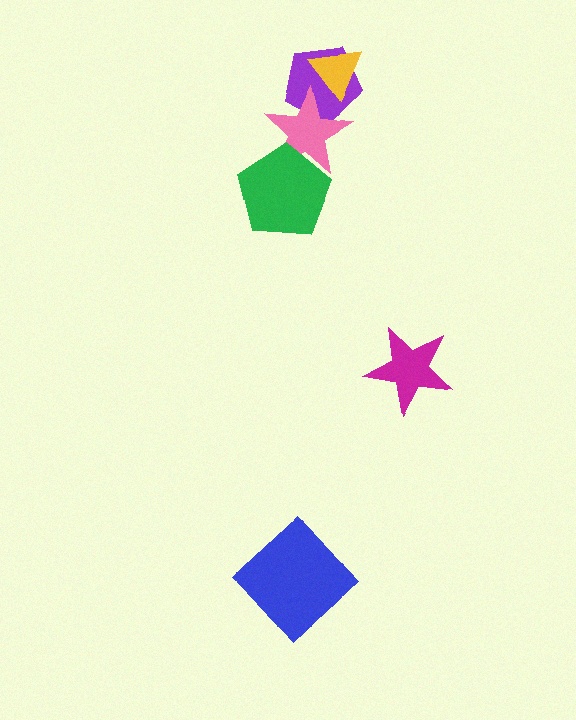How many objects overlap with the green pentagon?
1 object overlaps with the green pentagon.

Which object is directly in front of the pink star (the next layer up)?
The yellow triangle is directly in front of the pink star.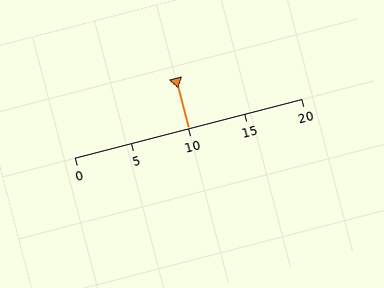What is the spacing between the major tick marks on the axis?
The major ticks are spaced 5 apart.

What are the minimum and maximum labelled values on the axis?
The axis runs from 0 to 20.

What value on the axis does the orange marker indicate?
The marker indicates approximately 10.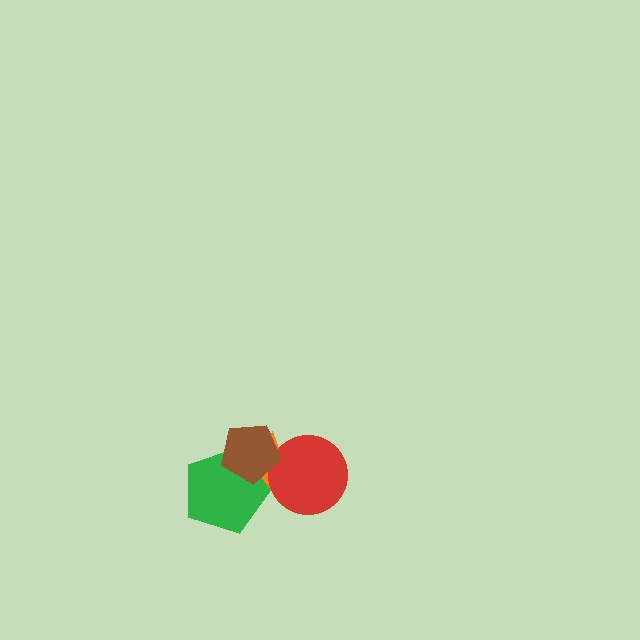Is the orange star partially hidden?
Yes, it is partially covered by another shape.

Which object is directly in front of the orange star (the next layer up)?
The red circle is directly in front of the orange star.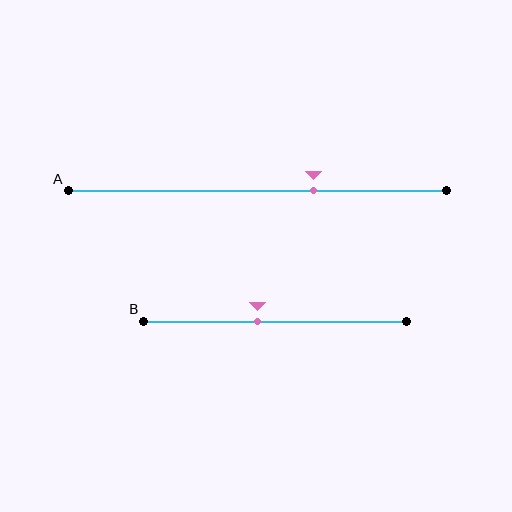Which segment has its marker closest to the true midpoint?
Segment B has its marker closest to the true midpoint.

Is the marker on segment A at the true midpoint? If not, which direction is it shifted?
No, the marker on segment A is shifted to the right by about 15% of the segment length.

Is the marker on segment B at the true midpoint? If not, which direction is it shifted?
No, the marker on segment B is shifted to the left by about 7% of the segment length.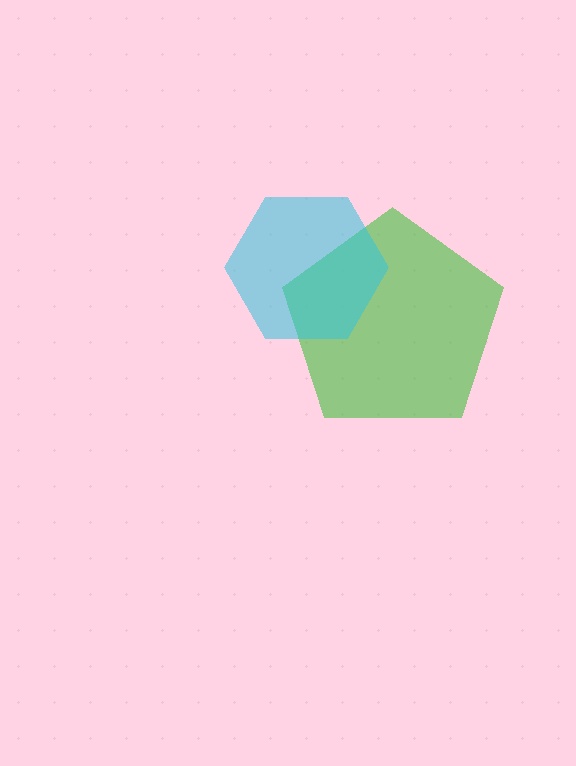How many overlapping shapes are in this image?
There are 2 overlapping shapes in the image.